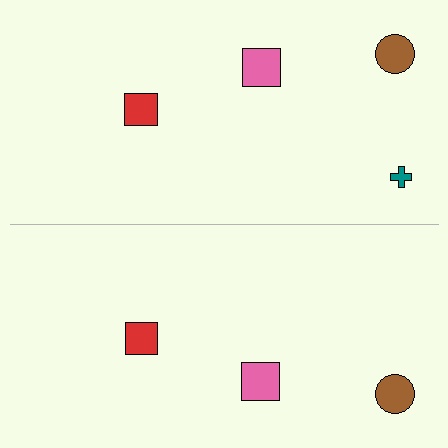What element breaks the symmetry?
A teal cross is missing from the bottom side.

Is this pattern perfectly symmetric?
No, the pattern is not perfectly symmetric. A teal cross is missing from the bottom side.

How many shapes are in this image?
There are 7 shapes in this image.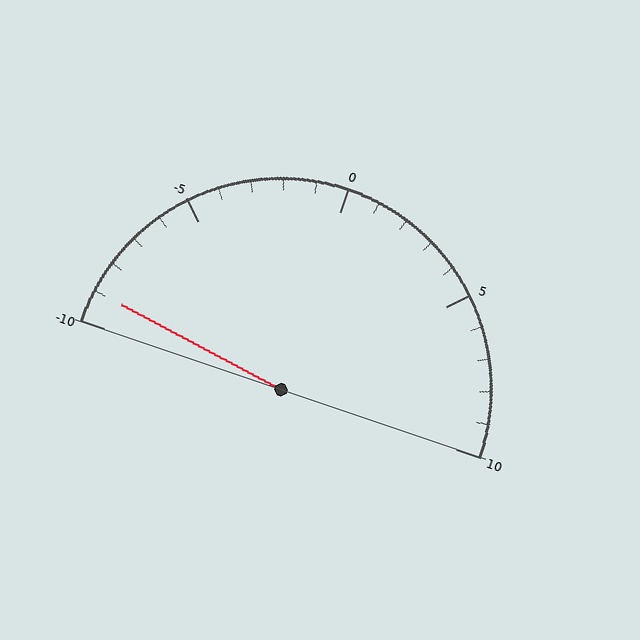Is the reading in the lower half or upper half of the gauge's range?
The reading is in the lower half of the range (-10 to 10).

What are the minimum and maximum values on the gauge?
The gauge ranges from -10 to 10.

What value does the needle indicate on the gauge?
The needle indicates approximately -9.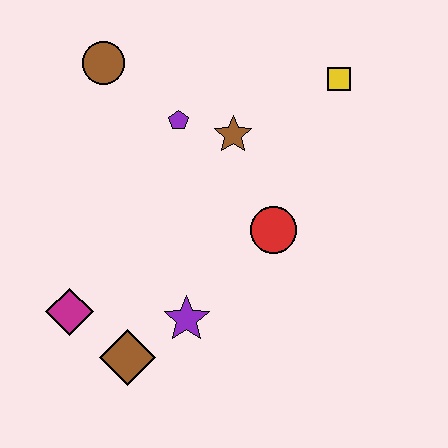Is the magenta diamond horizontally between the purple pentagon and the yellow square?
No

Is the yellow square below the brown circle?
Yes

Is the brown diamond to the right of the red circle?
No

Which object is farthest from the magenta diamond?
The yellow square is farthest from the magenta diamond.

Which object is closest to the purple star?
The brown diamond is closest to the purple star.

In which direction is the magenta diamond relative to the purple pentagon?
The magenta diamond is below the purple pentagon.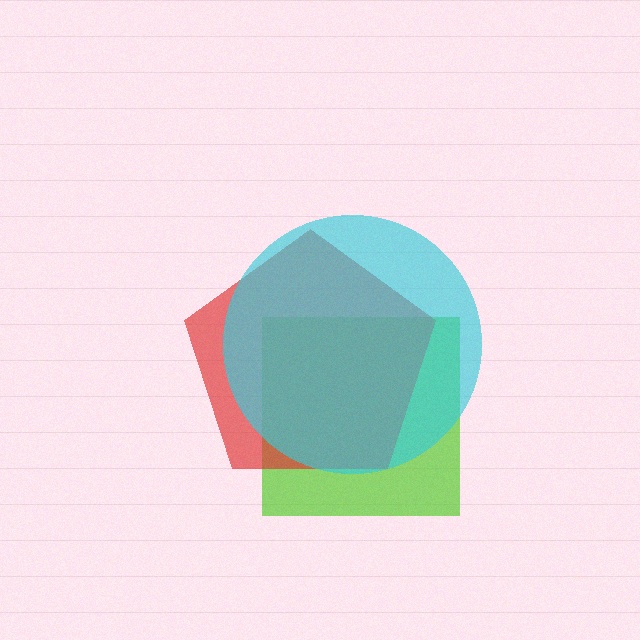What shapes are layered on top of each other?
The layered shapes are: a lime square, a red pentagon, a cyan circle.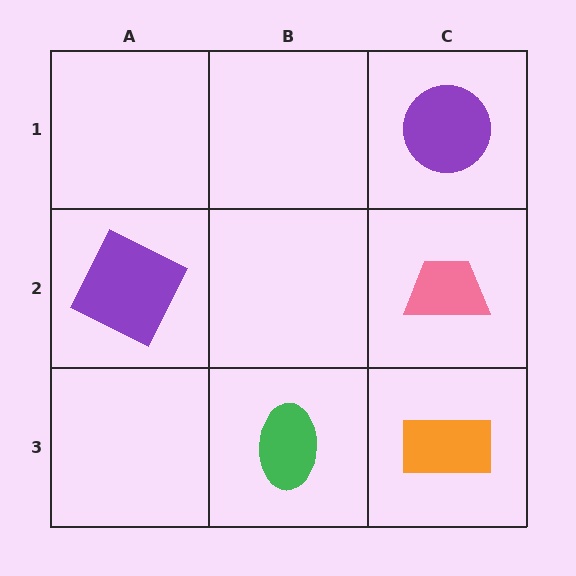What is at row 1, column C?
A purple circle.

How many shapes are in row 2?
2 shapes.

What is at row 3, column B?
A green ellipse.